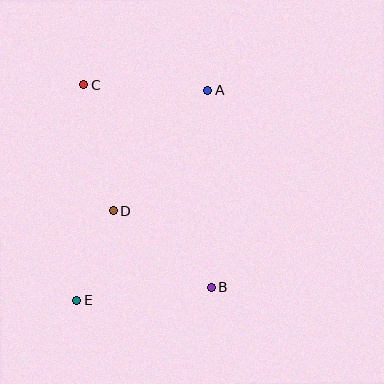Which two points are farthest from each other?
Points A and E are farthest from each other.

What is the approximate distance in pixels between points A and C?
The distance between A and C is approximately 125 pixels.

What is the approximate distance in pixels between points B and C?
The distance between B and C is approximately 239 pixels.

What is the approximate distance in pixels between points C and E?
The distance between C and E is approximately 215 pixels.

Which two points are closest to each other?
Points D and E are closest to each other.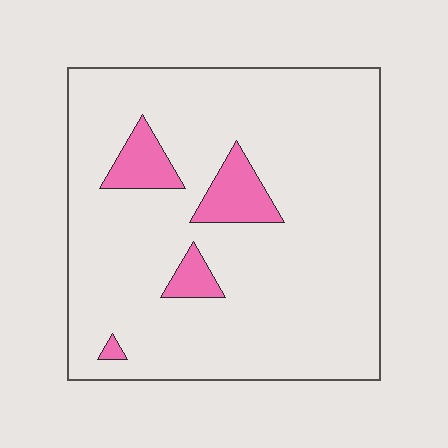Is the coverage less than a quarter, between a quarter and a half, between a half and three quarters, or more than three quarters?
Less than a quarter.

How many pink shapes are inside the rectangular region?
4.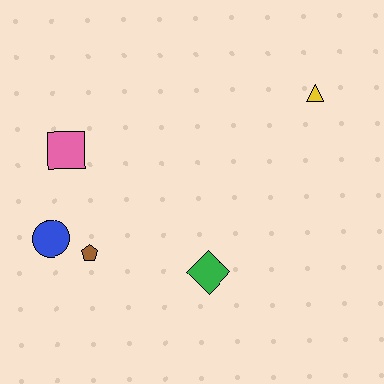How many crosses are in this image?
There are no crosses.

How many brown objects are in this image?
There is 1 brown object.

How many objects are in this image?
There are 5 objects.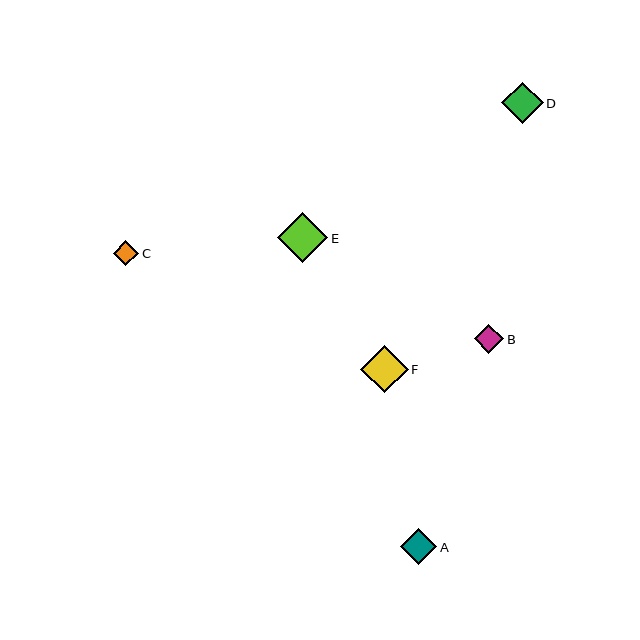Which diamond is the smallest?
Diamond C is the smallest with a size of approximately 25 pixels.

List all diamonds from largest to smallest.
From largest to smallest: E, F, D, A, B, C.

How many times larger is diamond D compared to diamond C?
Diamond D is approximately 1.6 times the size of diamond C.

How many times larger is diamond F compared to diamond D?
Diamond F is approximately 1.1 times the size of diamond D.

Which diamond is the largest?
Diamond E is the largest with a size of approximately 50 pixels.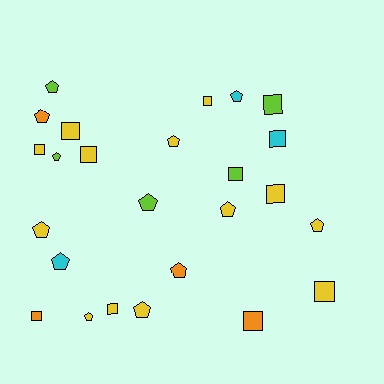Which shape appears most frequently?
Pentagon, with 13 objects.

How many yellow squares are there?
There are 7 yellow squares.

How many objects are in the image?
There are 25 objects.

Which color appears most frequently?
Yellow, with 13 objects.